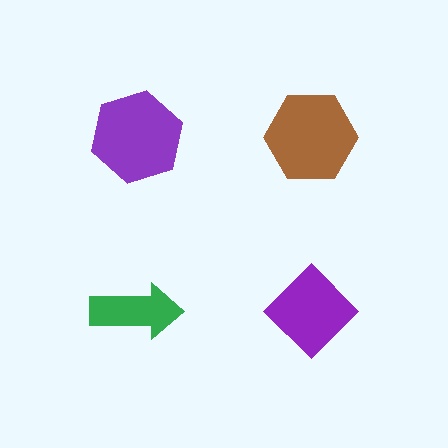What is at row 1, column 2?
A brown hexagon.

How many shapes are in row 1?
2 shapes.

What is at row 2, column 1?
A green arrow.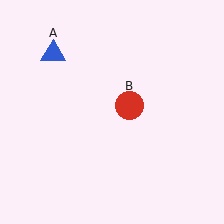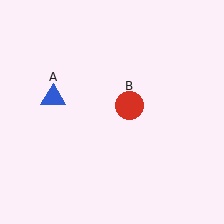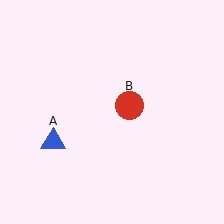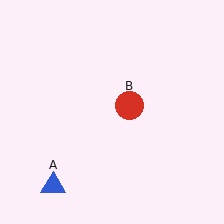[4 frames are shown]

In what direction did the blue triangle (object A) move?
The blue triangle (object A) moved down.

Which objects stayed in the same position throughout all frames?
Red circle (object B) remained stationary.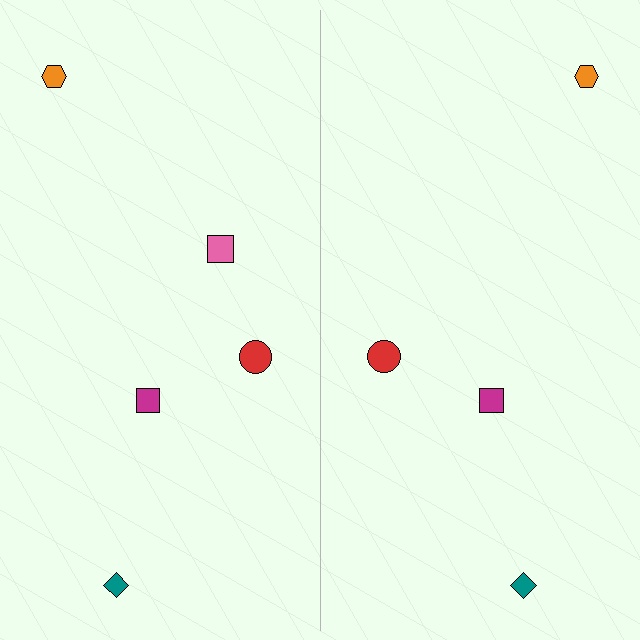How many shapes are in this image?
There are 9 shapes in this image.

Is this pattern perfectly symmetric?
No, the pattern is not perfectly symmetric. A pink square is missing from the right side.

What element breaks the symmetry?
A pink square is missing from the right side.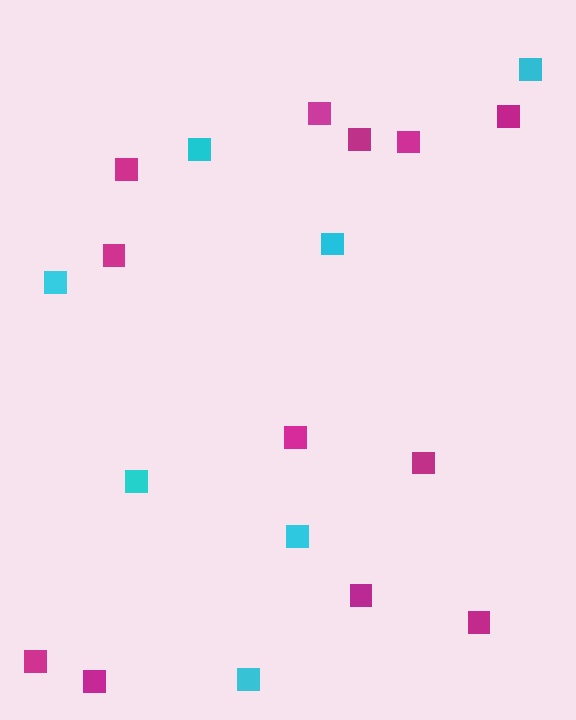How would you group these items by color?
There are 2 groups: one group of magenta squares (12) and one group of cyan squares (7).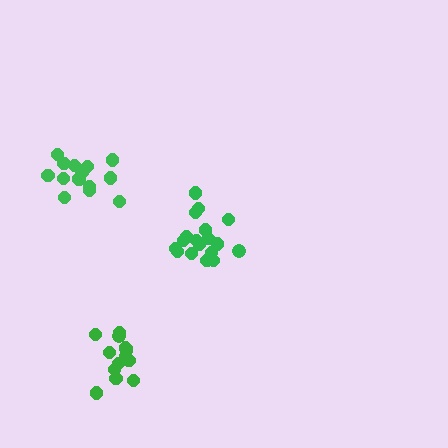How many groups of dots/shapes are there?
There are 3 groups.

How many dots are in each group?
Group 1: 18 dots, Group 2: 14 dots, Group 3: 15 dots (47 total).